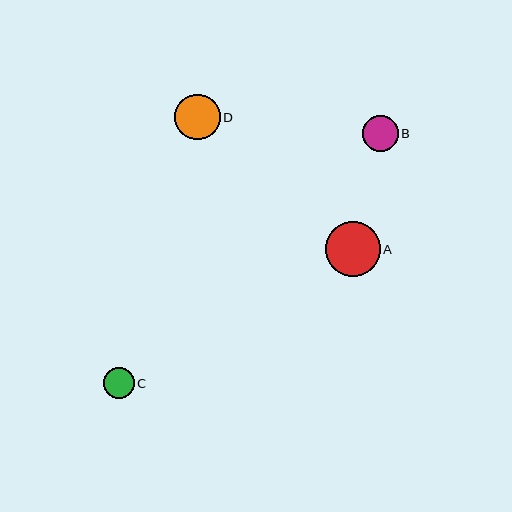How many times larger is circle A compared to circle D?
Circle A is approximately 1.2 times the size of circle D.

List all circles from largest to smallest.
From largest to smallest: A, D, B, C.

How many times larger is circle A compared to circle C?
Circle A is approximately 1.7 times the size of circle C.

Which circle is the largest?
Circle A is the largest with a size of approximately 54 pixels.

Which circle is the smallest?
Circle C is the smallest with a size of approximately 31 pixels.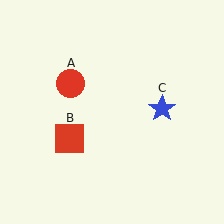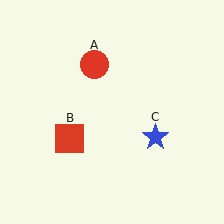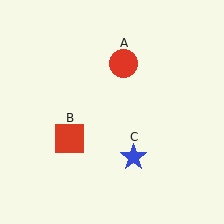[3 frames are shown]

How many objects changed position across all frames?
2 objects changed position: red circle (object A), blue star (object C).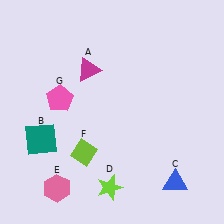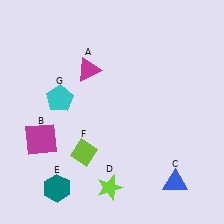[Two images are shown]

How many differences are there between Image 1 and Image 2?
There are 3 differences between the two images.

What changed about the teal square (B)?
In Image 1, B is teal. In Image 2, it changed to magenta.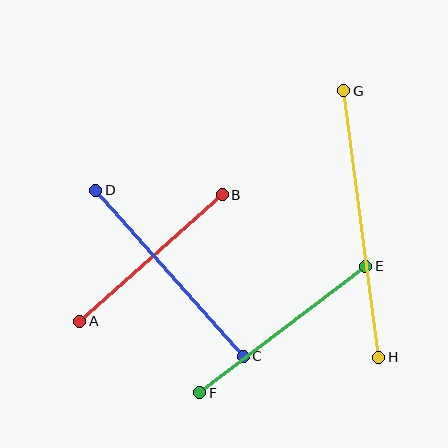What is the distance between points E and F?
The distance is approximately 209 pixels.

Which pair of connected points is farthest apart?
Points G and H are farthest apart.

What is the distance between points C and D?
The distance is approximately 222 pixels.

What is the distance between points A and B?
The distance is approximately 191 pixels.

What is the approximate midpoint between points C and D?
The midpoint is at approximately (169, 273) pixels.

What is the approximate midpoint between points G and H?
The midpoint is at approximately (361, 224) pixels.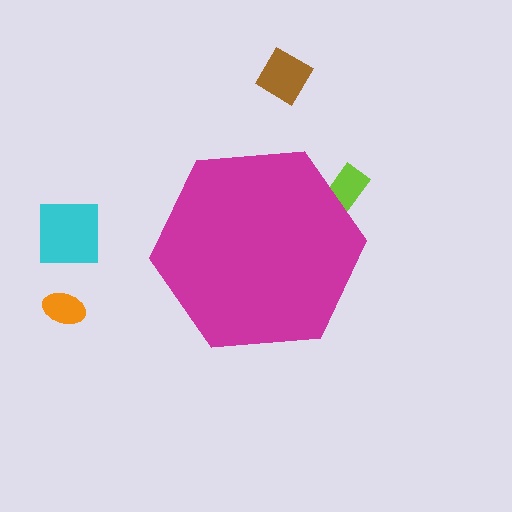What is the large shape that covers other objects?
A magenta hexagon.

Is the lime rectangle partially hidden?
Yes, the lime rectangle is partially hidden behind the magenta hexagon.